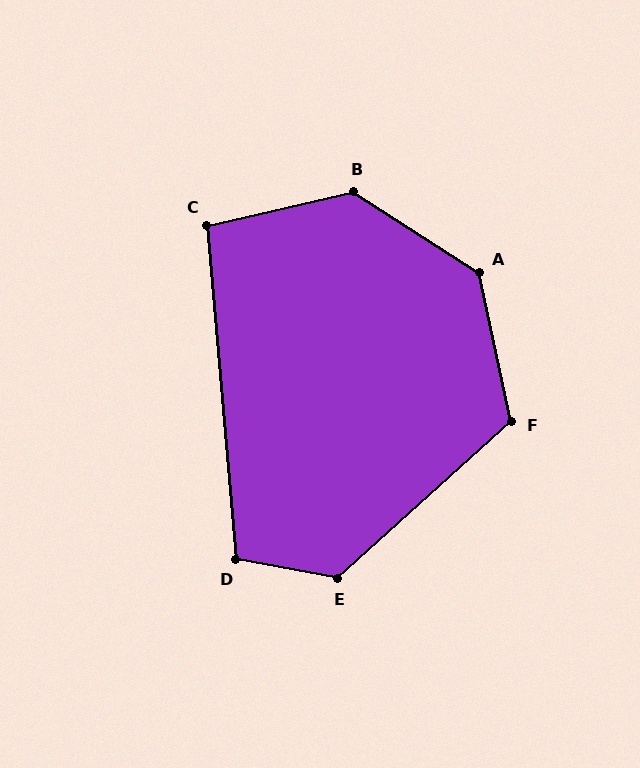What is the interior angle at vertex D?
Approximately 105 degrees (obtuse).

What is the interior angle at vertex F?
Approximately 120 degrees (obtuse).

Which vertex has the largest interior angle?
B, at approximately 135 degrees.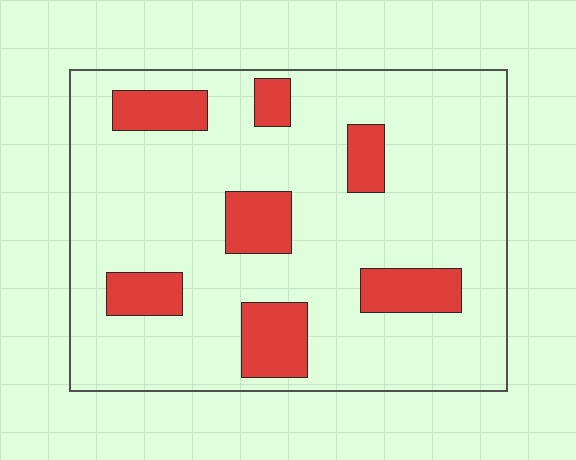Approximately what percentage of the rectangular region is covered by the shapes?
Approximately 20%.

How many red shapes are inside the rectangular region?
7.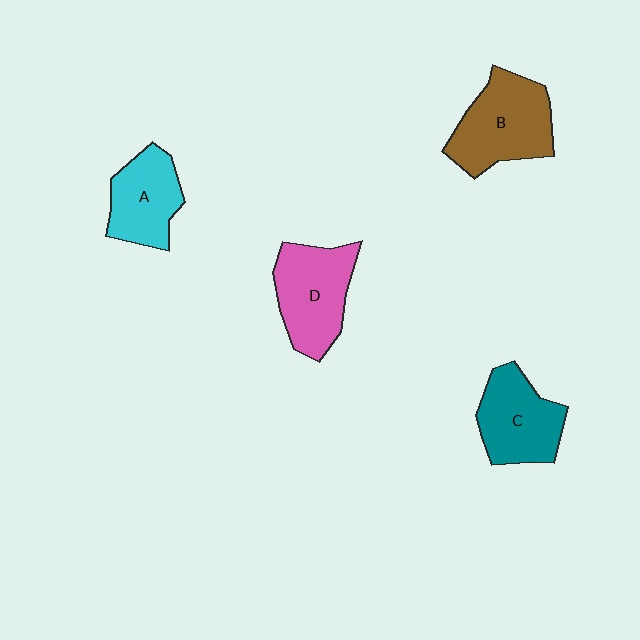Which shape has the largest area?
Shape B (brown).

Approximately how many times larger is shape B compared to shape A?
Approximately 1.3 times.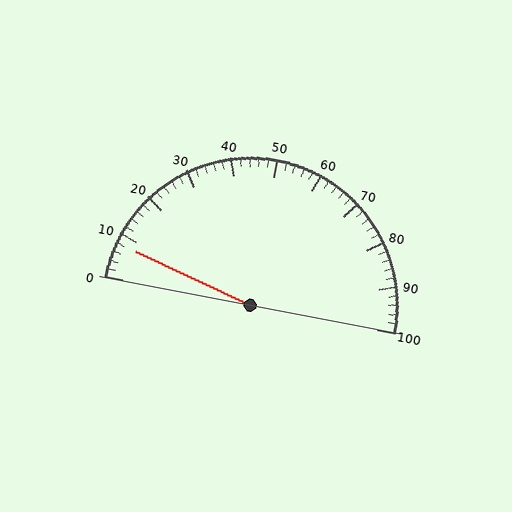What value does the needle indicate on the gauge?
The needle indicates approximately 8.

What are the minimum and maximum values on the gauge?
The gauge ranges from 0 to 100.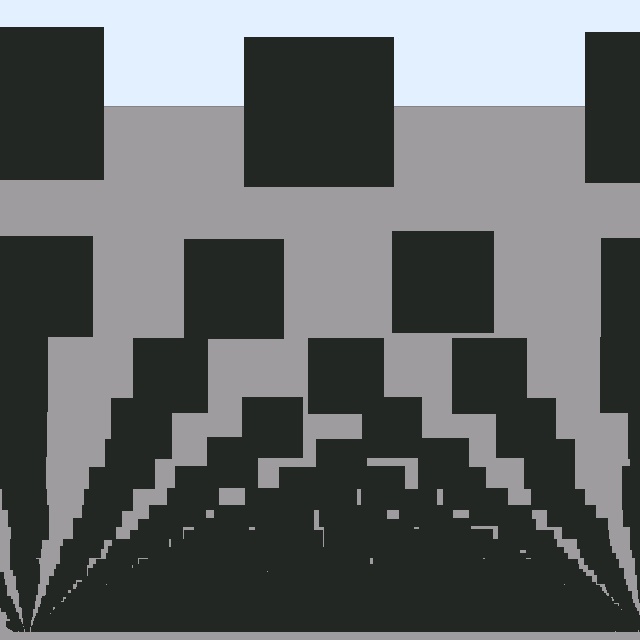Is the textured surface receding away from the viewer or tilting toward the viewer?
The surface appears to tilt toward the viewer. Texture elements get larger and sparser toward the top.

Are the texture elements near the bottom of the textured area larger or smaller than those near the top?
Smaller. The gradient is inverted — elements near the bottom are smaller and denser.